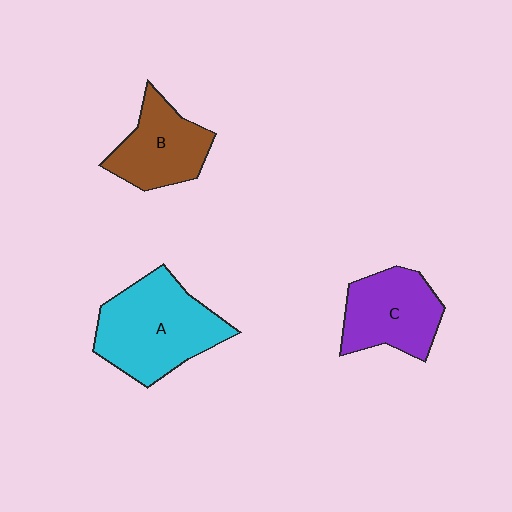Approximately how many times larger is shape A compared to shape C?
Approximately 1.4 times.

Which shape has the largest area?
Shape A (cyan).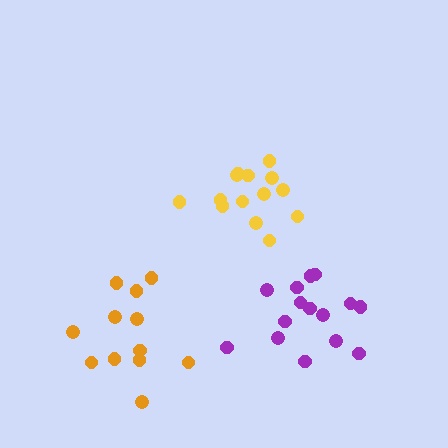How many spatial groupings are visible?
There are 3 spatial groupings.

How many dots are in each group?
Group 1: 12 dots, Group 2: 14 dots, Group 3: 15 dots (41 total).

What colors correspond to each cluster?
The clusters are colored: orange, yellow, purple.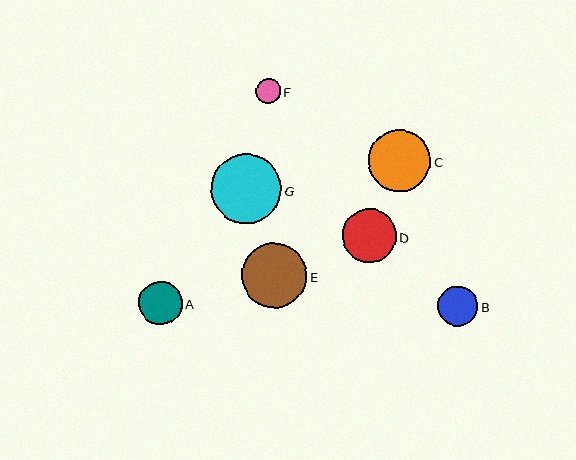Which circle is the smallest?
Circle F is the smallest with a size of approximately 24 pixels.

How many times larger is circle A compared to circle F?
Circle A is approximately 1.8 times the size of circle F.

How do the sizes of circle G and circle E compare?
Circle G and circle E are approximately the same size.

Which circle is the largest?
Circle G is the largest with a size of approximately 70 pixels.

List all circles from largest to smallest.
From largest to smallest: G, E, C, D, A, B, F.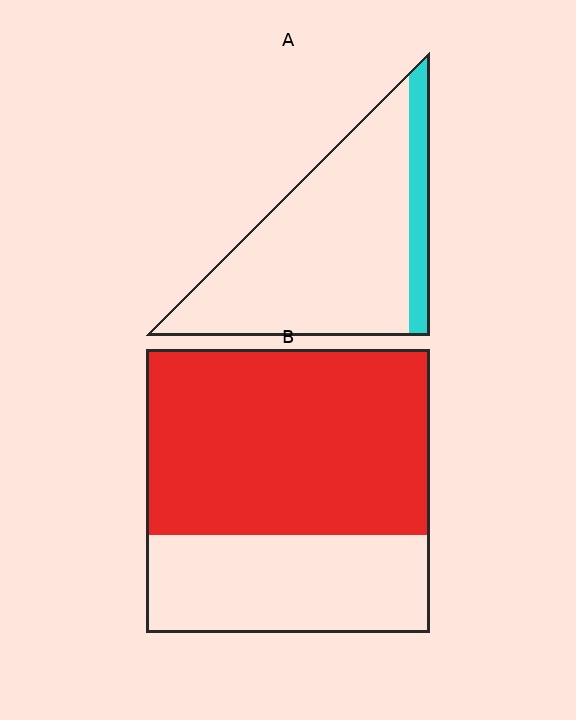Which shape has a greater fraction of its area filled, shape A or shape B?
Shape B.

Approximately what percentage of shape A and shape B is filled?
A is approximately 15% and B is approximately 65%.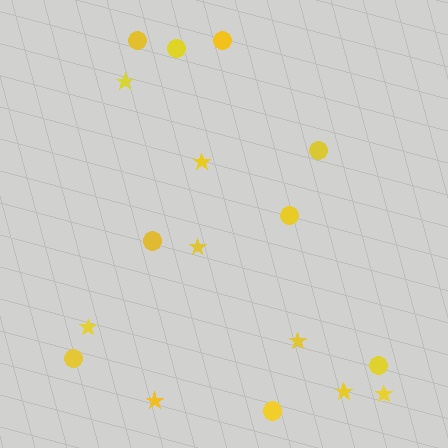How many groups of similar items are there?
There are 2 groups: one group of circles (9) and one group of stars (8).